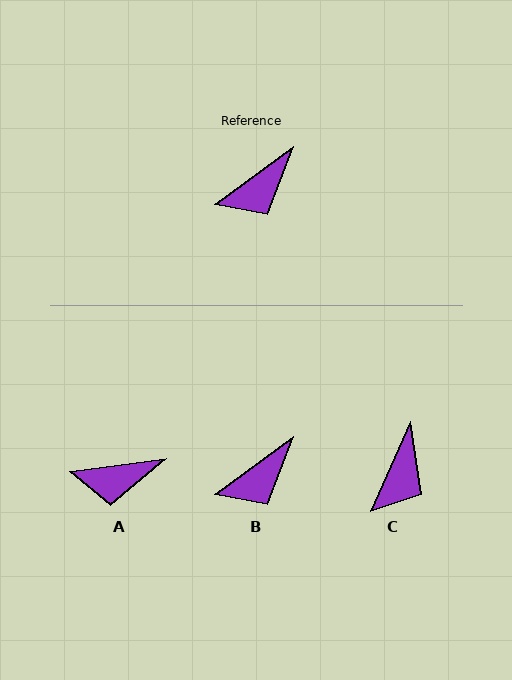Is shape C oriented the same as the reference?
No, it is off by about 30 degrees.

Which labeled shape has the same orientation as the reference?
B.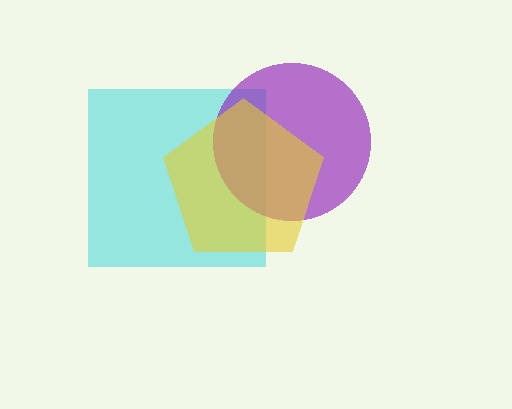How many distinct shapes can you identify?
There are 3 distinct shapes: a cyan square, a purple circle, a yellow pentagon.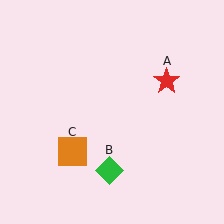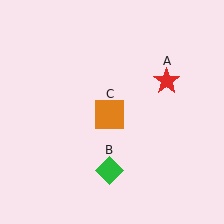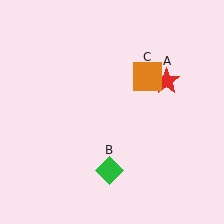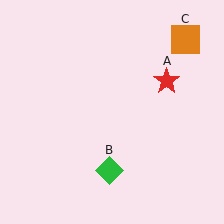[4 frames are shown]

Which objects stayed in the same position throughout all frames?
Red star (object A) and green diamond (object B) remained stationary.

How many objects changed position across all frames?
1 object changed position: orange square (object C).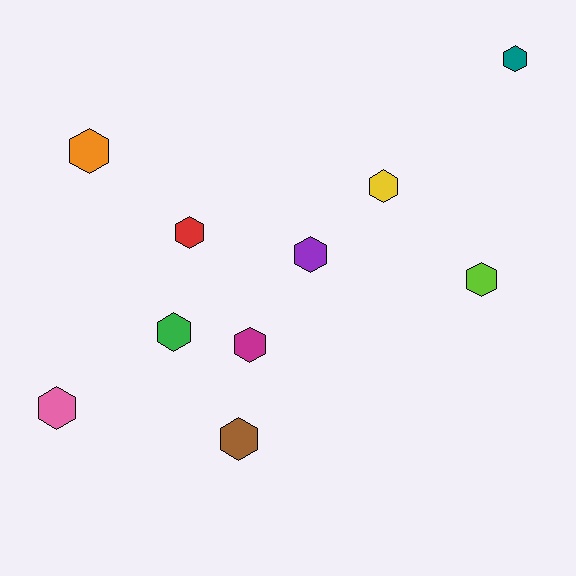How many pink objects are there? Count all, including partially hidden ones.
There is 1 pink object.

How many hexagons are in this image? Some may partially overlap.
There are 10 hexagons.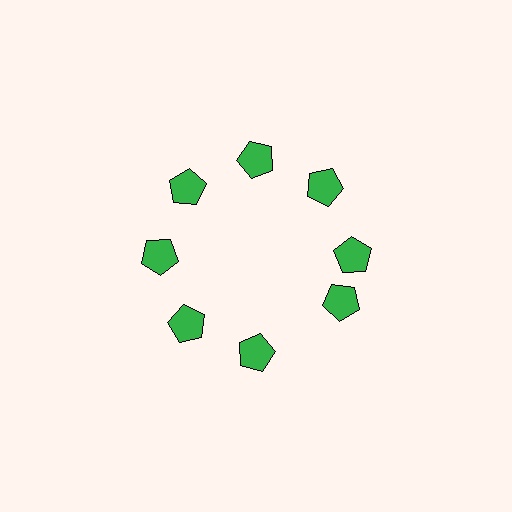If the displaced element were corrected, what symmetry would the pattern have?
It would have 8-fold rotational symmetry — the pattern would map onto itself every 45 degrees.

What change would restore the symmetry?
The symmetry would be restored by rotating it back into even spacing with its neighbors so that all 8 pentagons sit at equal angles and equal distance from the center.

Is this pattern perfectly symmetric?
No. The 8 green pentagons are arranged in a ring, but one element near the 4 o'clock position is rotated out of alignment along the ring, breaking the 8-fold rotational symmetry.